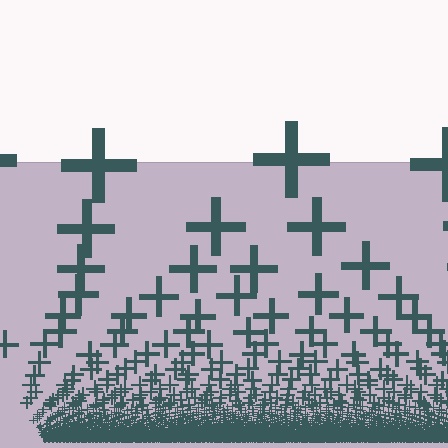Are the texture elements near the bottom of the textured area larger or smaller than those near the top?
Smaller. The gradient is inverted — elements near the bottom are smaller and denser.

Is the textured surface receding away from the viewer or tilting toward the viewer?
The surface appears to tilt toward the viewer. Texture elements get larger and sparser toward the top.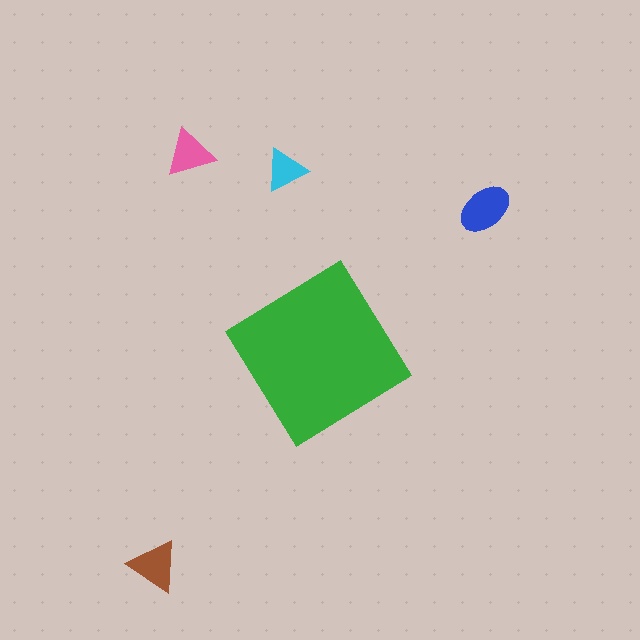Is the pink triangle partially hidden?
No, the pink triangle is fully visible.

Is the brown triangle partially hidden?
No, the brown triangle is fully visible.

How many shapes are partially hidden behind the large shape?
0 shapes are partially hidden.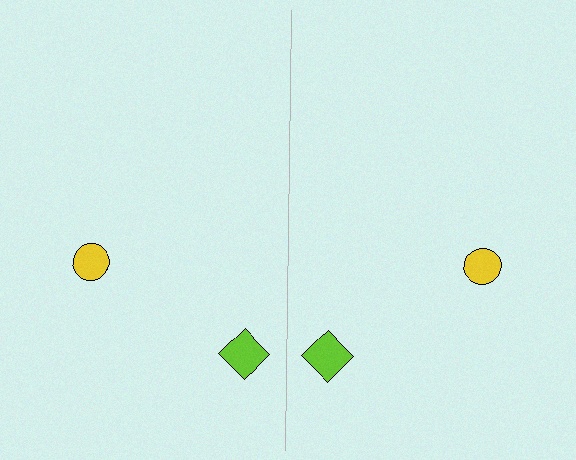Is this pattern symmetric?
Yes, this pattern has bilateral (reflection) symmetry.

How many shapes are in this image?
There are 4 shapes in this image.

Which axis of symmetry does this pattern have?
The pattern has a vertical axis of symmetry running through the center of the image.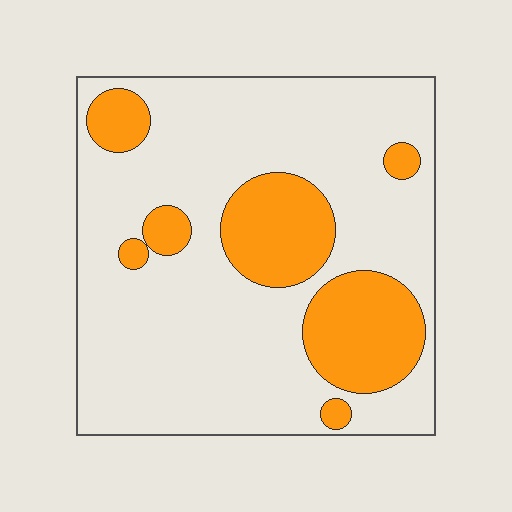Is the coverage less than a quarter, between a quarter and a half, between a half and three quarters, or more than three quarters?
Less than a quarter.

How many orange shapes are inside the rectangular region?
7.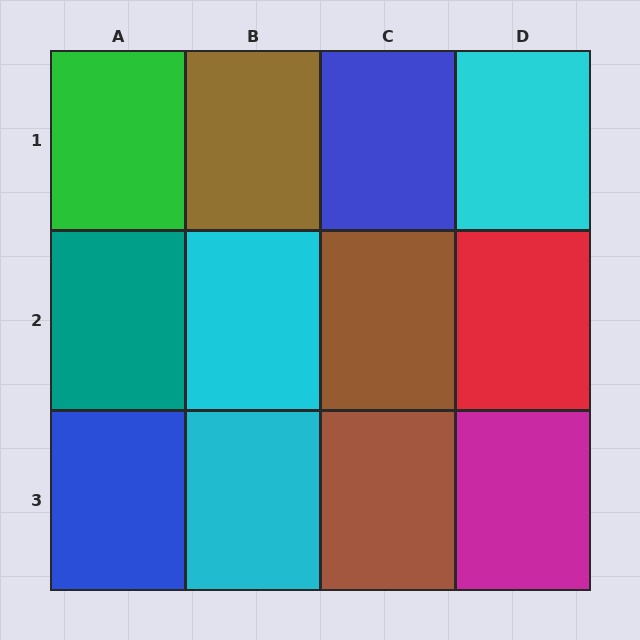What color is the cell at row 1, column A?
Green.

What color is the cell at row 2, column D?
Red.